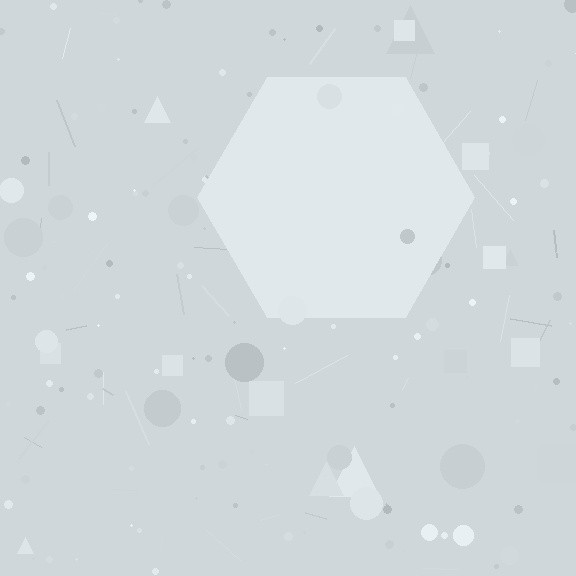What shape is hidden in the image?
A hexagon is hidden in the image.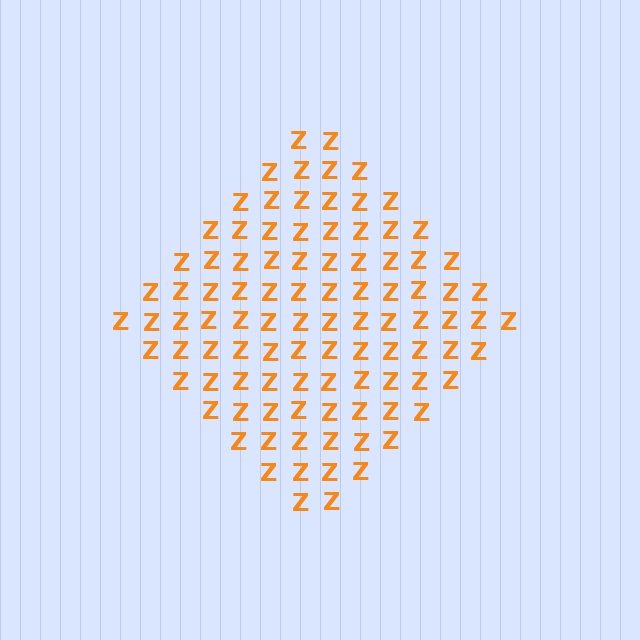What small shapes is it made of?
It is made of small letter Z's.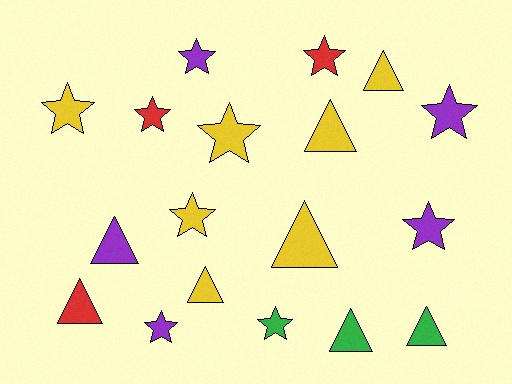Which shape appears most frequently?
Star, with 10 objects.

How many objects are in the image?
There are 18 objects.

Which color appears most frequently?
Yellow, with 7 objects.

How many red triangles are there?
There is 1 red triangle.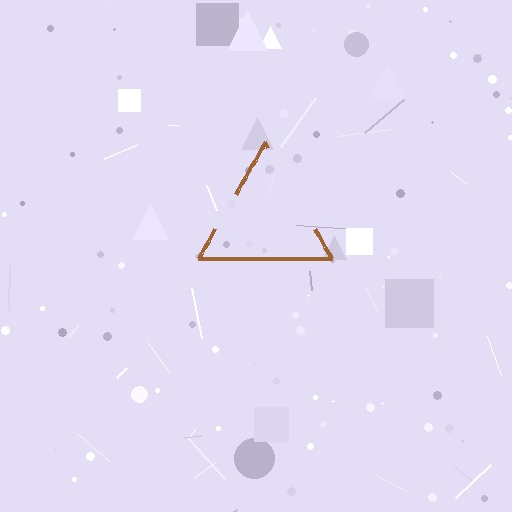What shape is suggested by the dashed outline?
The dashed outline suggests a triangle.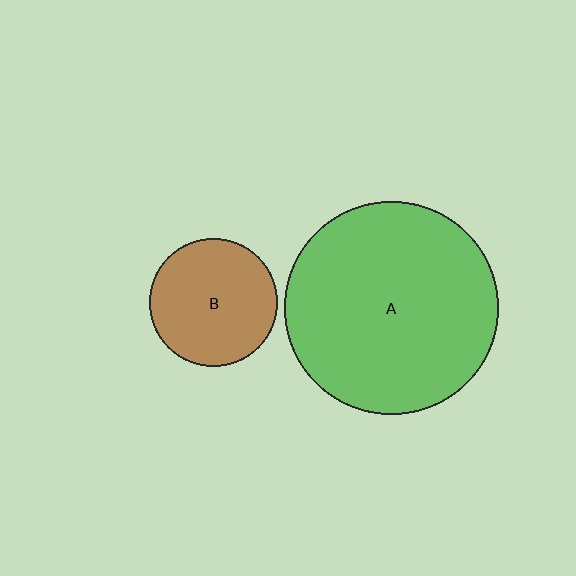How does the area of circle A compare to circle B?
Approximately 2.8 times.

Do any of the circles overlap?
No, none of the circles overlap.